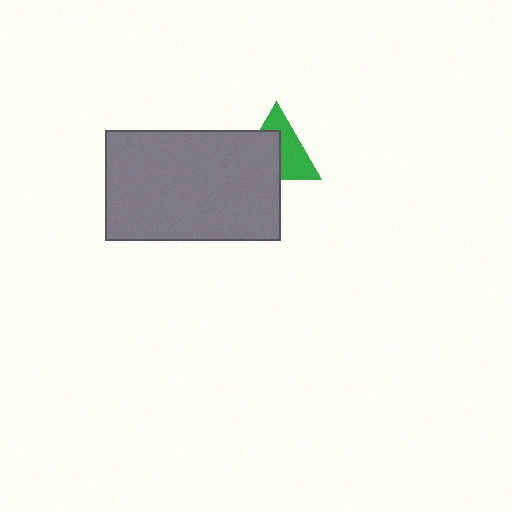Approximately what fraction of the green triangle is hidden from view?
Roughly 50% of the green triangle is hidden behind the gray rectangle.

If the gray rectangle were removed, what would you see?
You would see the complete green triangle.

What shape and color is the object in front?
The object in front is a gray rectangle.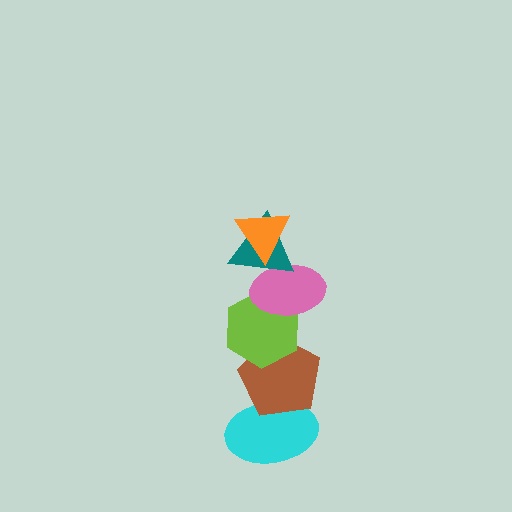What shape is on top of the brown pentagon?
The lime hexagon is on top of the brown pentagon.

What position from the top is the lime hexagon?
The lime hexagon is 4th from the top.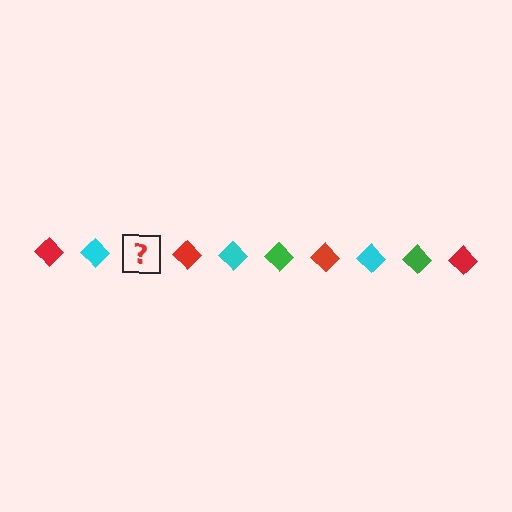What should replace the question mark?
The question mark should be replaced with a green diamond.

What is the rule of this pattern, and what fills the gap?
The rule is that the pattern cycles through red, cyan, green diamonds. The gap should be filled with a green diamond.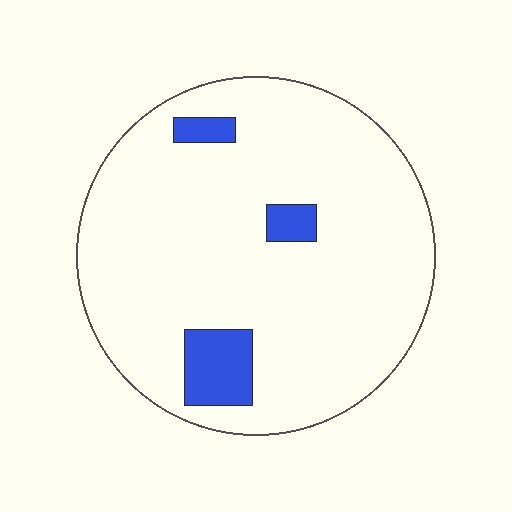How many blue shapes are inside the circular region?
3.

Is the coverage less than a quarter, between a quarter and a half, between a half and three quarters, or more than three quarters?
Less than a quarter.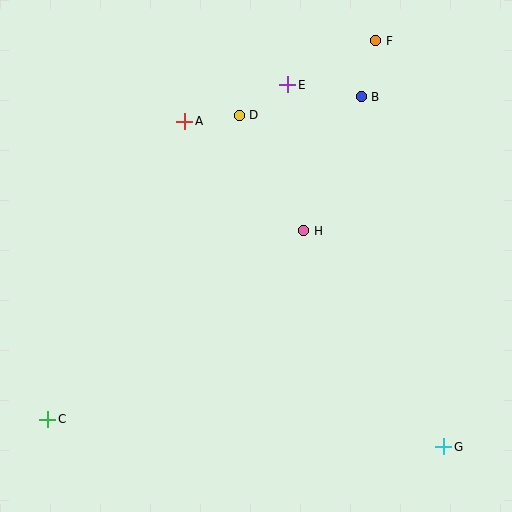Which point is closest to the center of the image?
Point H at (304, 231) is closest to the center.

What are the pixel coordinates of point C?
Point C is at (48, 419).